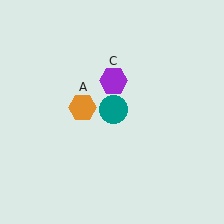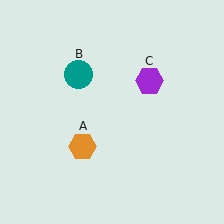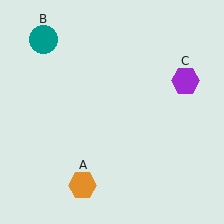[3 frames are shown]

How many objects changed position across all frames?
3 objects changed position: orange hexagon (object A), teal circle (object B), purple hexagon (object C).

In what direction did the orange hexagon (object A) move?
The orange hexagon (object A) moved down.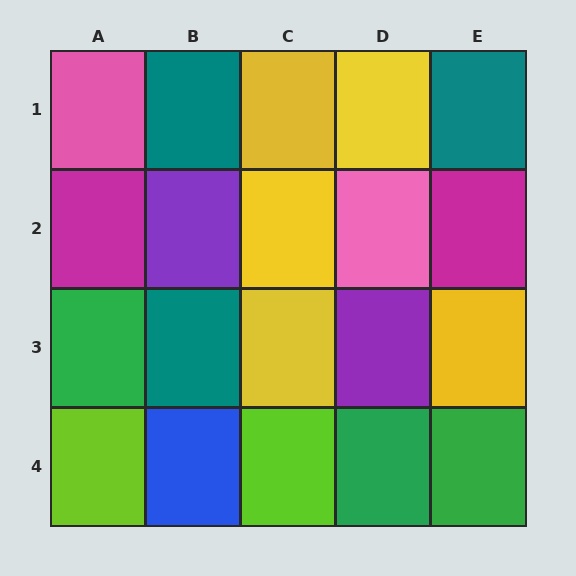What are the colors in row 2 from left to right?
Magenta, purple, yellow, pink, magenta.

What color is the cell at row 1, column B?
Teal.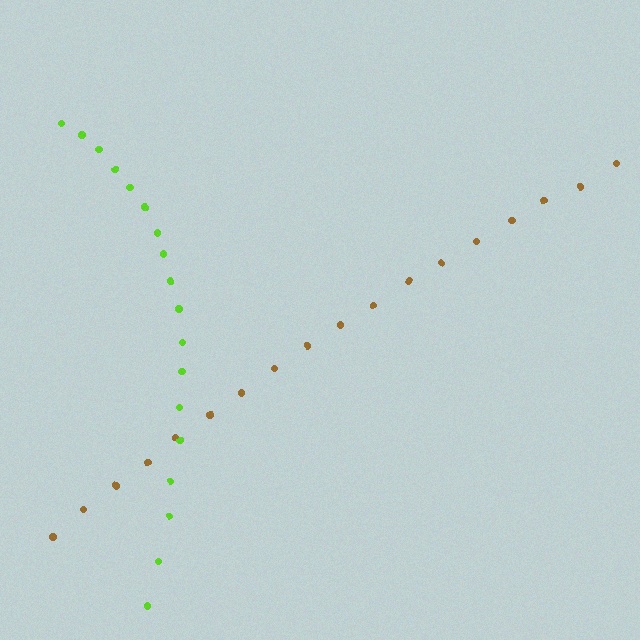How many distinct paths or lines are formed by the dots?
There are 2 distinct paths.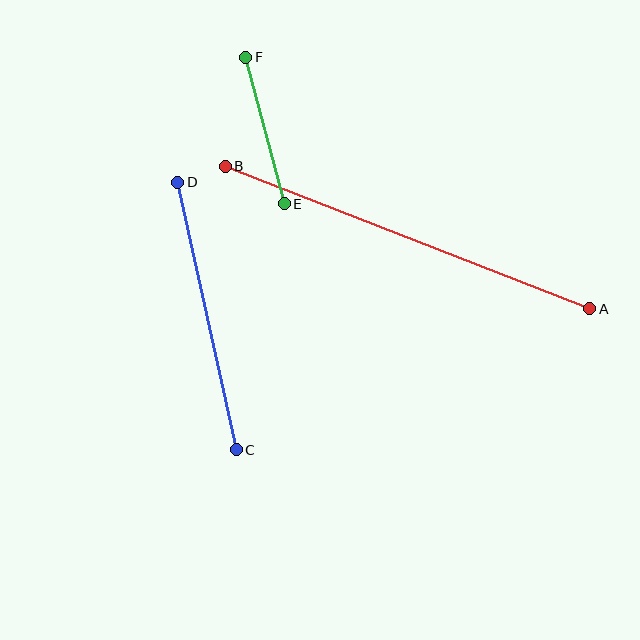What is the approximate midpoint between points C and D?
The midpoint is at approximately (207, 316) pixels.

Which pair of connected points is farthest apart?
Points A and B are farthest apart.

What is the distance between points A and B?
The distance is approximately 392 pixels.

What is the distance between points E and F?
The distance is approximately 151 pixels.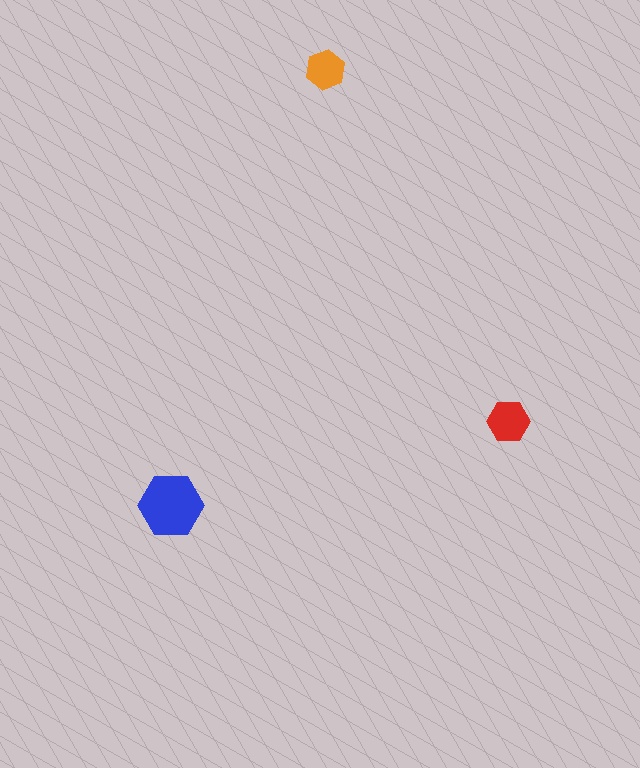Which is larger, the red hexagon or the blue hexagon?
The blue one.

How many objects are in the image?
There are 3 objects in the image.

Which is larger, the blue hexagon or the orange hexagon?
The blue one.